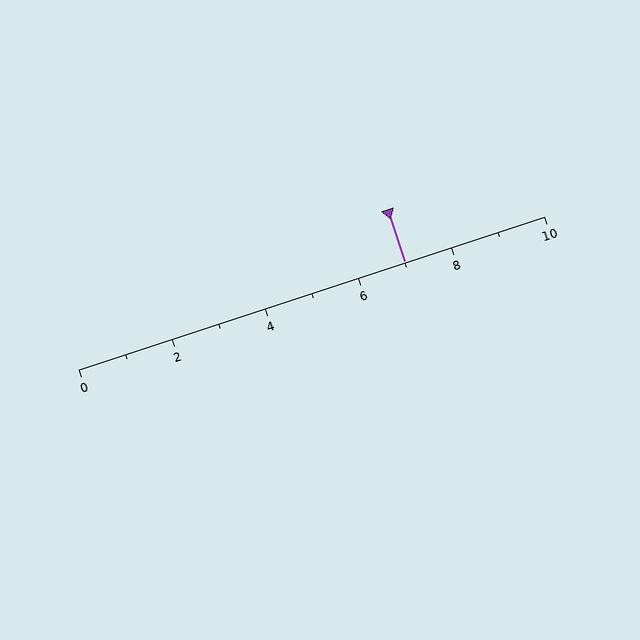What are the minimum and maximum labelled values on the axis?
The axis runs from 0 to 10.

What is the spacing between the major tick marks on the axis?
The major ticks are spaced 2 apart.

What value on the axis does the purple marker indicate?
The marker indicates approximately 7.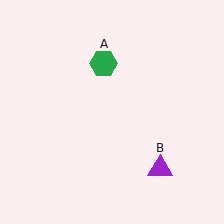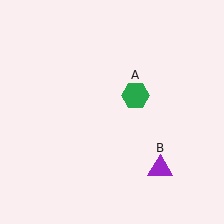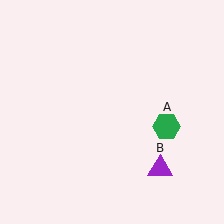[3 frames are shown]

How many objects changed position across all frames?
1 object changed position: green hexagon (object A).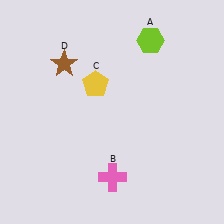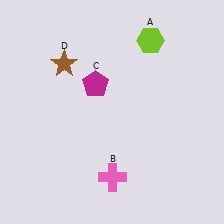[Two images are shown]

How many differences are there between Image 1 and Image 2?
There is 1 difference between the two images.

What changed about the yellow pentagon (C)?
In Image 1, C is yellow. In Image 2, it changed to magenta.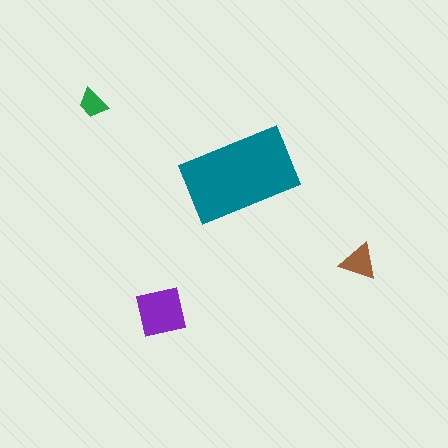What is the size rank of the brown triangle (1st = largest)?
3rd.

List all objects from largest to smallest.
The teal rectangle, the purple square, the brown triangle, the green trapezoid.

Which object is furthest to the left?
The green trapezoid is leftmost.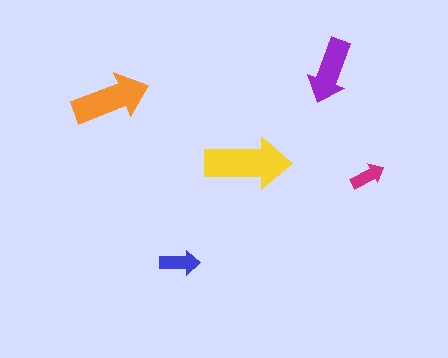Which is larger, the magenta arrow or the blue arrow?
The blue one.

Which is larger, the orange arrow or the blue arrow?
The orange one.